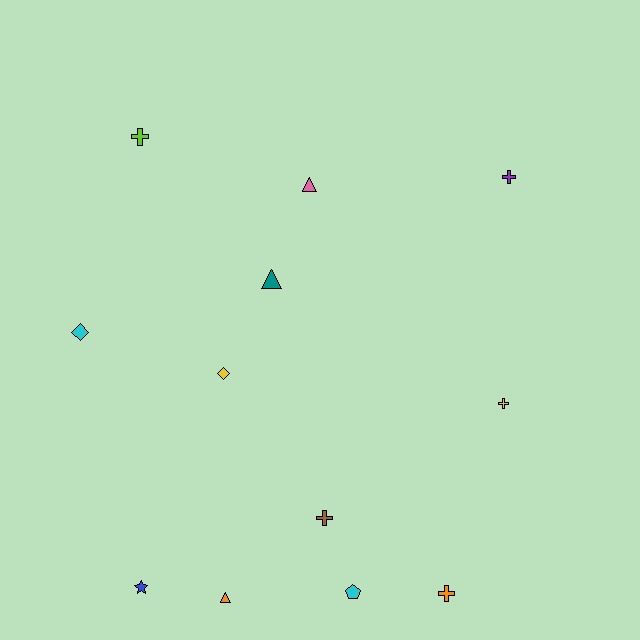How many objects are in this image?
There are 12 objects.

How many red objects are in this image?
There are no red objects.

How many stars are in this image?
There is 1 star.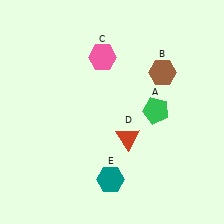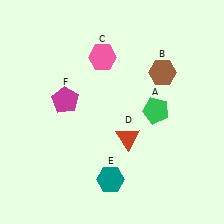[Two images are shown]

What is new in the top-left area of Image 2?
A magenta pentagon (F) was added in the top-left area of Image 2.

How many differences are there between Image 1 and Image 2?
There is 1 difference between the two images.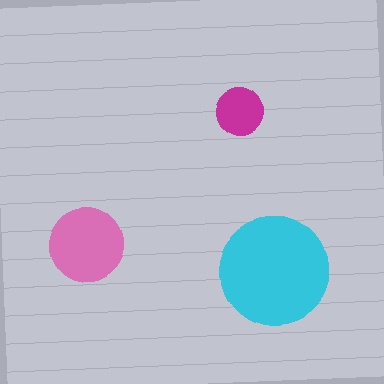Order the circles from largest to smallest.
the cyan one, the pink one, the magenta one.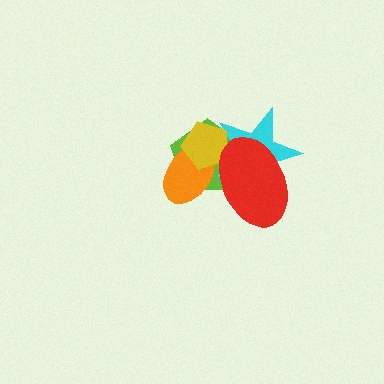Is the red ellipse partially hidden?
No, no other shape covers it.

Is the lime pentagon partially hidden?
Yes, it is partially covered by another shape.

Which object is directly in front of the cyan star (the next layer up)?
The orange ellipse is directly in front of the cyan star.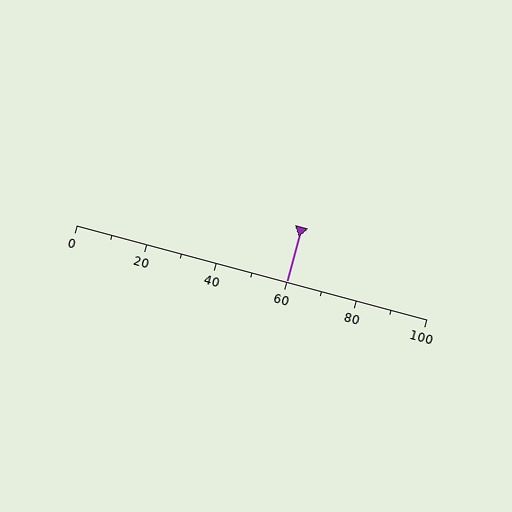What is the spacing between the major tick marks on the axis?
The major ticks are spaced 20 apart.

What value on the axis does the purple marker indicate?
The marker indicates approximately 60.